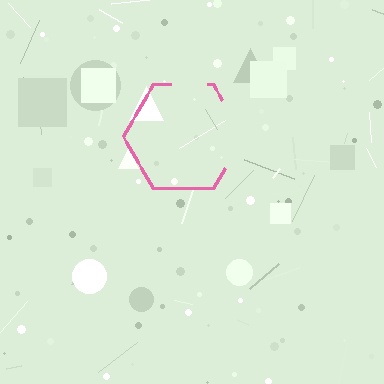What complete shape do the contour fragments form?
The contour fragments form a hexagon.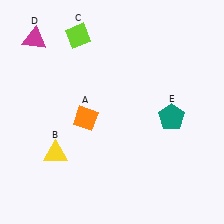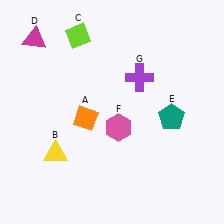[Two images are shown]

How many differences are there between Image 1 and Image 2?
There are 2 differences between the two images.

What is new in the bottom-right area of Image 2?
A pink hexagon (F) was added in the bottom-right area of Image 2.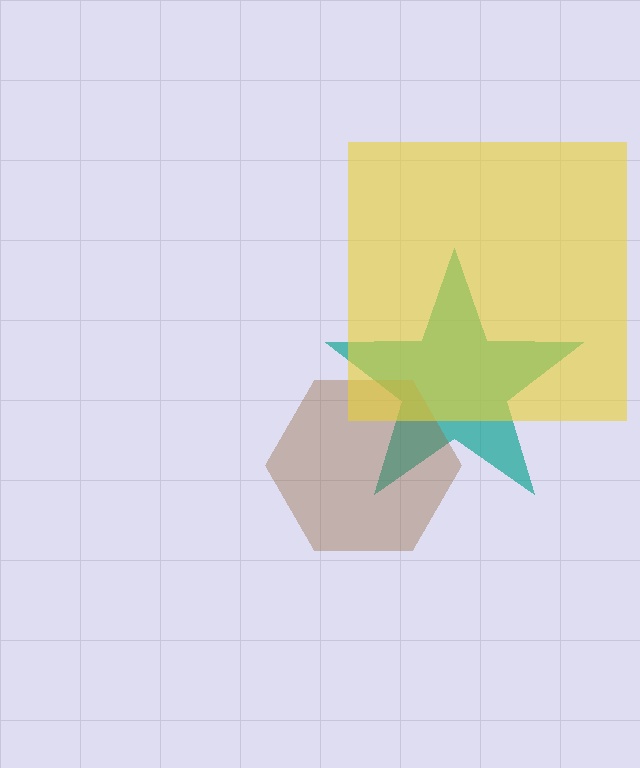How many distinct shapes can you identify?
There are 3 distinct shapes: a teal star, a brown hexagon, a yellow square.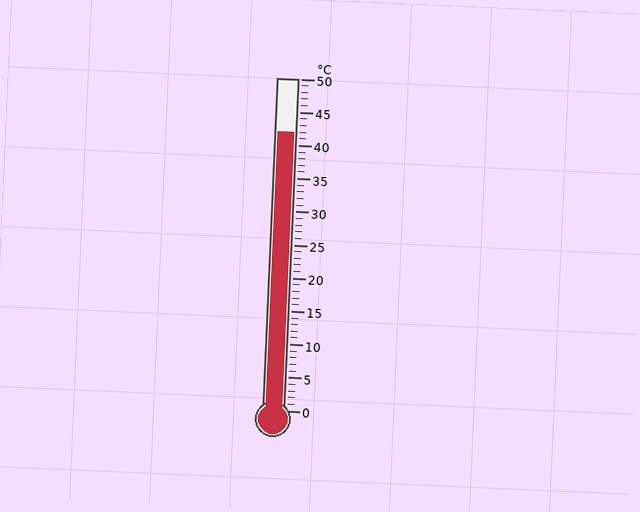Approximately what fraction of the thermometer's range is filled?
The thermometer is filled to approximately 85% of its range.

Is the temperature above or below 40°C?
The temperature is above 40°C.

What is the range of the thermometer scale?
The thermometer scale ranges from 0°C to 50°C.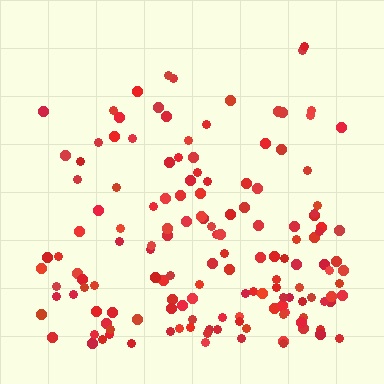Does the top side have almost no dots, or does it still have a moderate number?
Still a moderate number, just noticeably fewer than the bottom.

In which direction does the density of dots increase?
From top to bottom, with the bottom side densest.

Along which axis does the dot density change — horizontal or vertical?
Vertical.